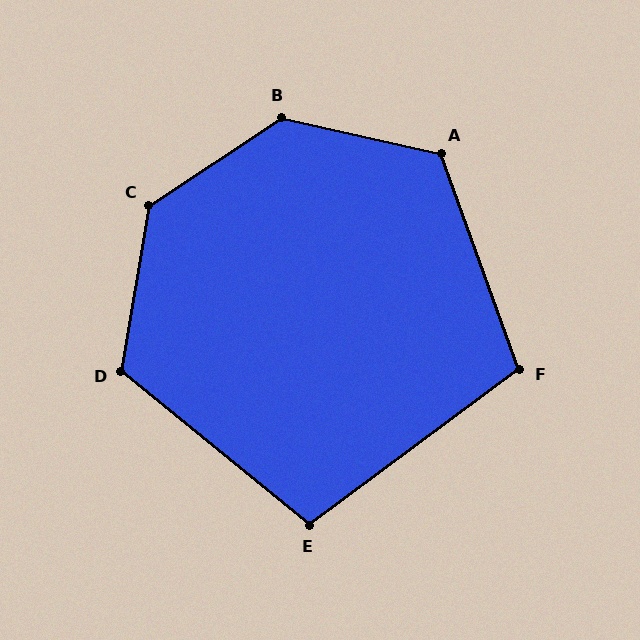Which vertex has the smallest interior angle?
E, at approximately 104 degrees.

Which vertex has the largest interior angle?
B, at approximately 134 degrees.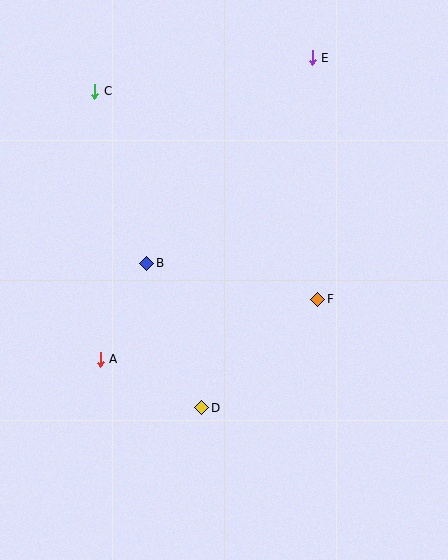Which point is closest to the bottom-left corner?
Point A is closest to the bottom-left corner.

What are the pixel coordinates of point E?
Point E is at (312, 58).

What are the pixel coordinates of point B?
Point B is at (147, 263).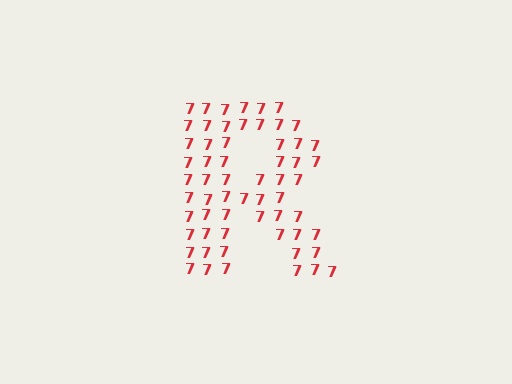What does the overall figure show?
The overall figure shows the letter R.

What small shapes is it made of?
It is made of small digit 7's.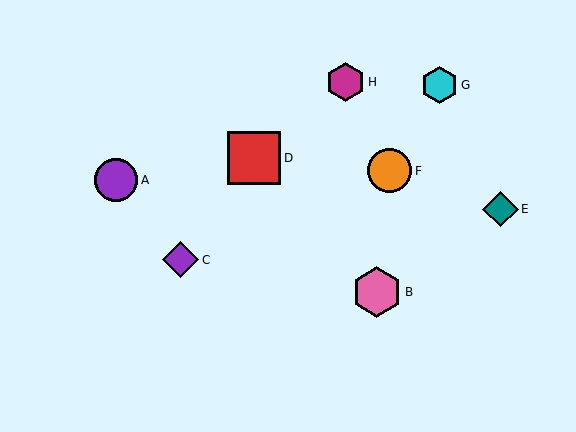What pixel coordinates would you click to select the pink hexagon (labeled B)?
Click at (377, 292) to select the pink hexagon B.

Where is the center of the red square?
The center of the red square is at (254, 158).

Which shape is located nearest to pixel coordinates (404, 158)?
The orange circle (labeled F) at (390, 171) is nearest to that location.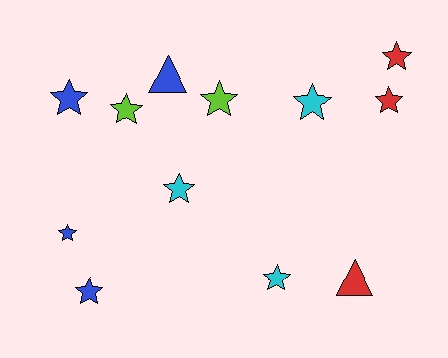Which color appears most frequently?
Blue, with 4 objects.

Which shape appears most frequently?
Star, with 10 objects.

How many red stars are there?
There are 2 red stars.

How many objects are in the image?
There are 12 objects.